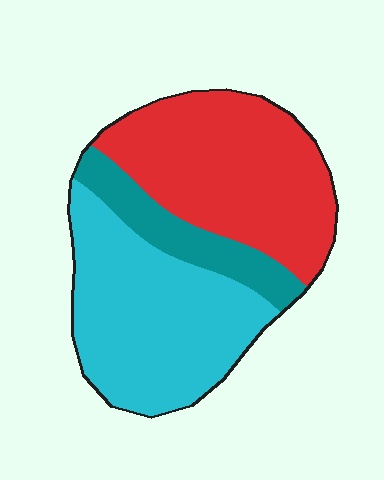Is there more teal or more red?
Red.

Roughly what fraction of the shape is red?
Red takes up about two fifths (2/5) of the shape.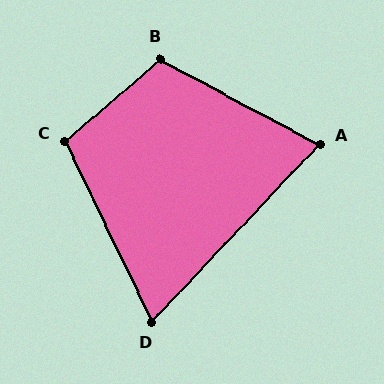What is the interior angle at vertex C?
Approximately 105 degrees (obtuse).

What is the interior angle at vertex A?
Approximately 75 degrees (acute).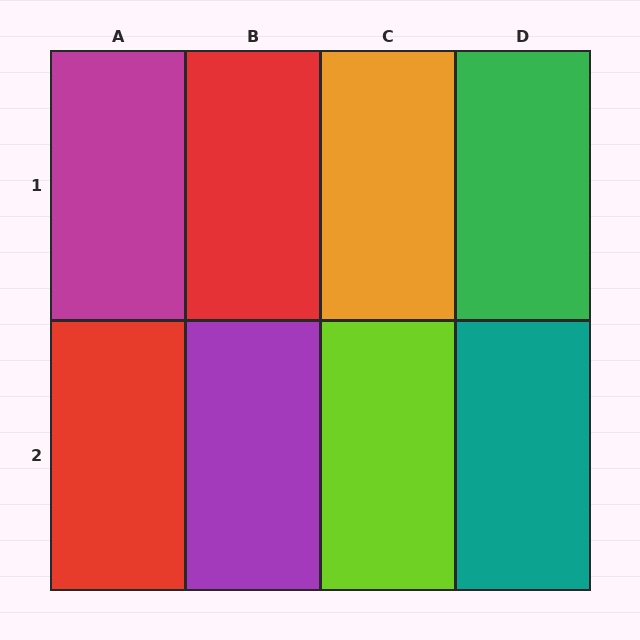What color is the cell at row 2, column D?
Teal.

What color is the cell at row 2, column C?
Lime.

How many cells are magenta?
1 cell is magenta.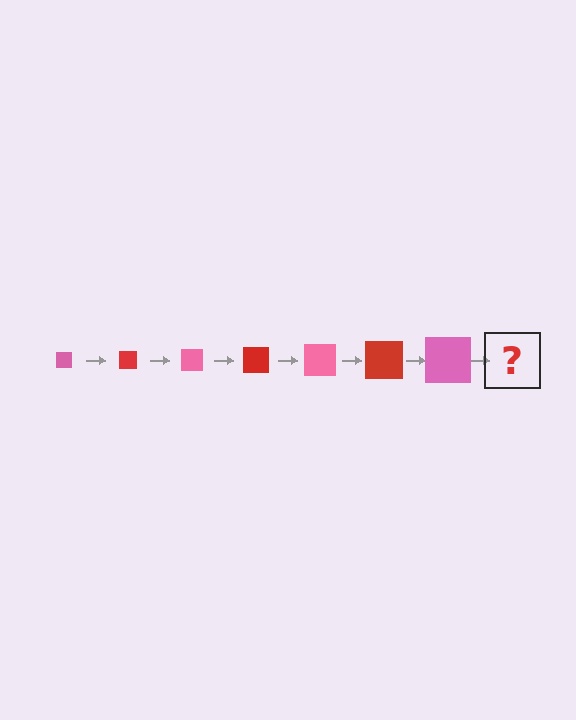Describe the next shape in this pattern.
It should be a red square, larger than the previous one.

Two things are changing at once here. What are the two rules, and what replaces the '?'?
The two rules are that the square grows larger each step and the color cycles through pink and red. The '?' should be a red square, larger than the previous one.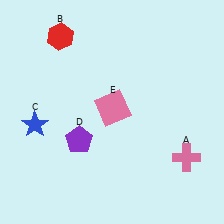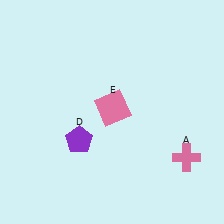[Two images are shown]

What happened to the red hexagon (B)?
The red hexagon (B) was removed in Image 2. It was in the top-left area of Image 1.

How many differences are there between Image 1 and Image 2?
There are 2 differences between the two images.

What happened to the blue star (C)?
The blue star (C) was removed in Image 2. It was in the bottom-left area of Image 1.